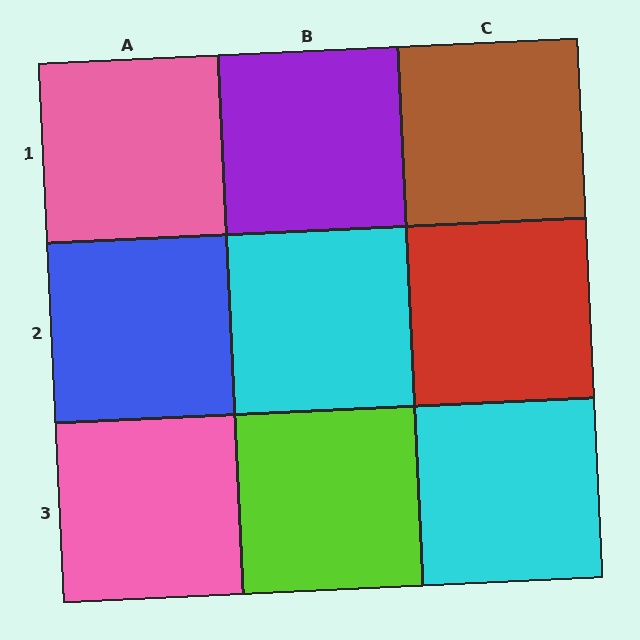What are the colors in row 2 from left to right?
Blue, cyan, red.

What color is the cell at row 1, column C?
Brown.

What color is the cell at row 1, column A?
Pink.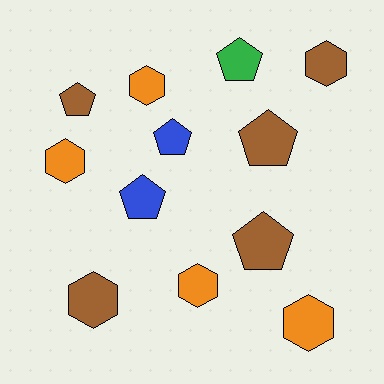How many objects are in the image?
There are 12 objects.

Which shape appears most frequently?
Pentagon, with 6 objects.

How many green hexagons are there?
There are no green hexagons.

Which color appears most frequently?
Brown, with 5 objects.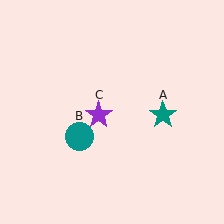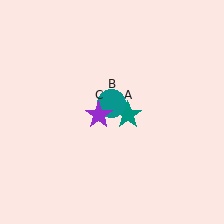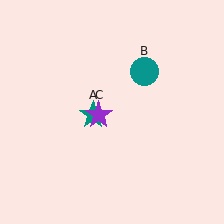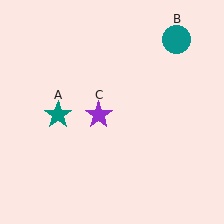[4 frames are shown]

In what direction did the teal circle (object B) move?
The teal circle (object B) moved up and to the right.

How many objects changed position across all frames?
2 objects changed position: teal star (object A), teal circle (object B).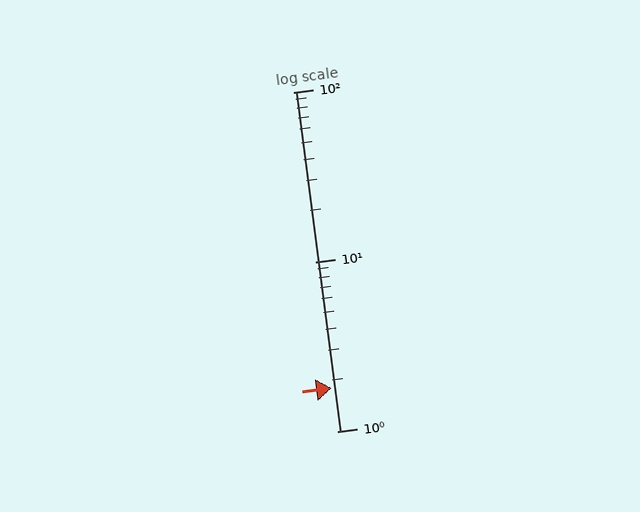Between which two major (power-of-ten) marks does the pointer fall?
The pointer is between 1 and 10.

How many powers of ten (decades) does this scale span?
The scale spans 2 decades, from 1 to 100.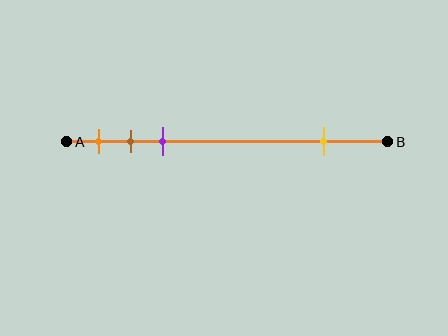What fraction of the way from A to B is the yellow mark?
The yellow mark is approximately 80% (0.8) of the way from A to B.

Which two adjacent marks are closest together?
The brown and purple marks are the closest adjacent pair.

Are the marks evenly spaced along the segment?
No, the marks are not evenly spaced.